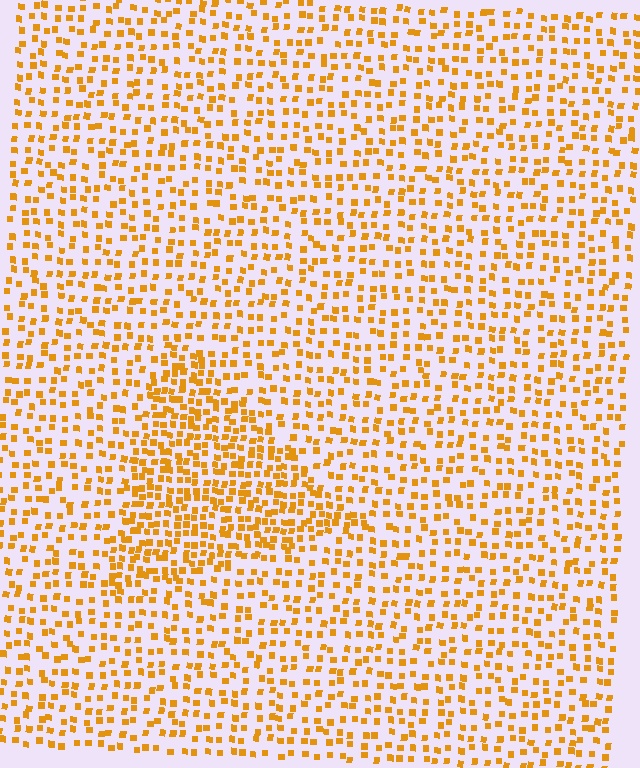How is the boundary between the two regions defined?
The boundary is defined by a change in element density (approximately 1.8x ratio). All elements are the same color, size, and shape.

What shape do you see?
I see a triangle.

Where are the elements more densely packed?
The elements are more densely packed inside the triangle boundary.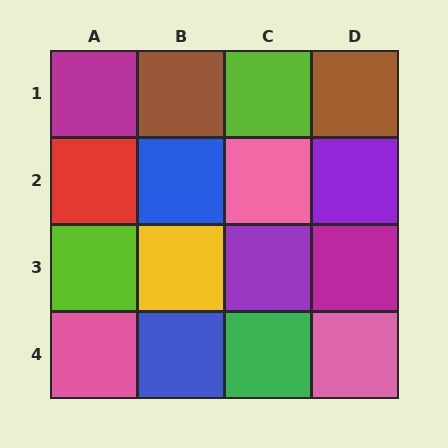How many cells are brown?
2 cells are brown.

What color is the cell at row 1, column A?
Magenta.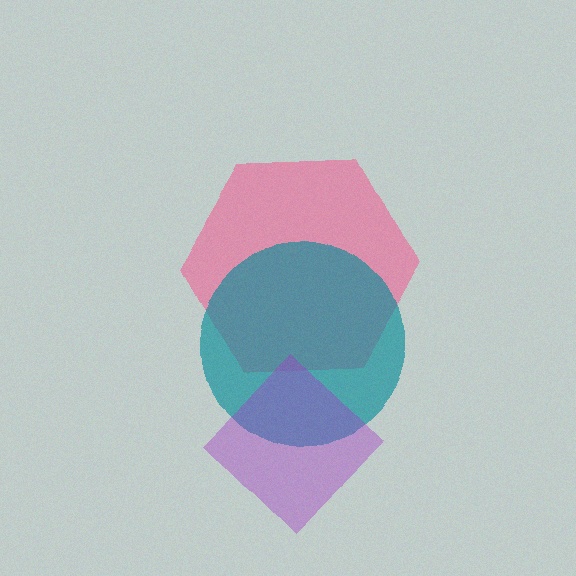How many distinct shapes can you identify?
There are 3 distinct shapes: a pink hexagon, a teal circle, a purple diamond.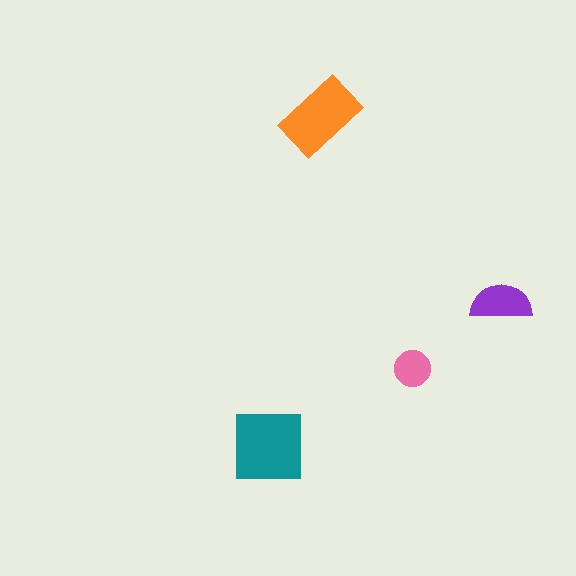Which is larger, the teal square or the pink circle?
The teal square.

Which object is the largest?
The teal square.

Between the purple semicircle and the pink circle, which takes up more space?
The purple semicircle.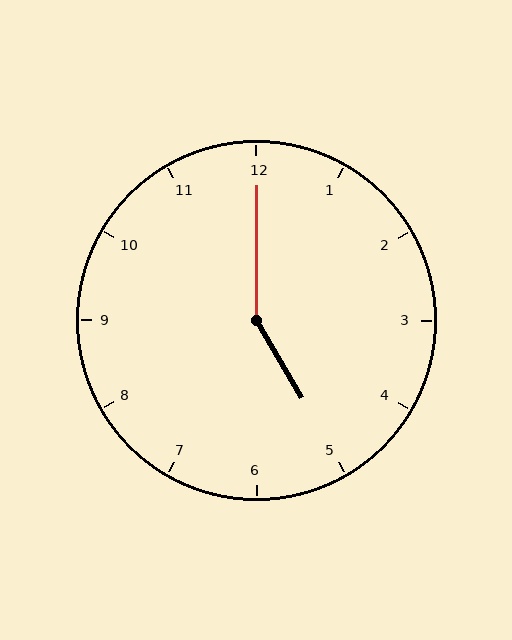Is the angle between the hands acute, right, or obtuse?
It is obtuse.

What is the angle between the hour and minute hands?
Approximately 150 degrees.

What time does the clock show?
5:00.